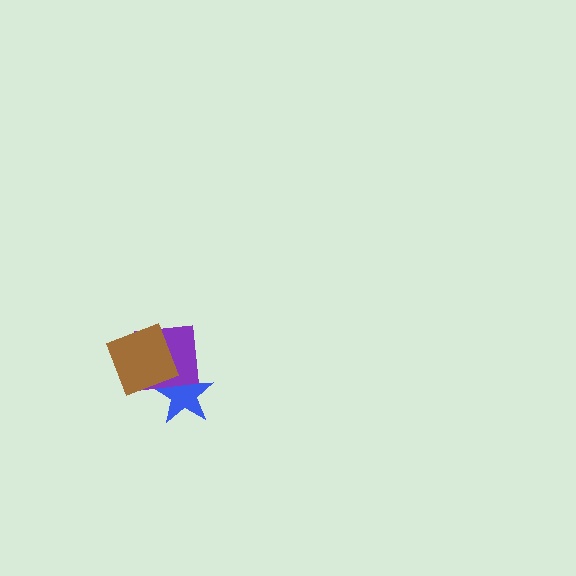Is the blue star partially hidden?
Yes, it is partially covered by another shape.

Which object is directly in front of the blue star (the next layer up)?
The purple square is directly in front of the blue star.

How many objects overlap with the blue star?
2 objects overlap with the blue star.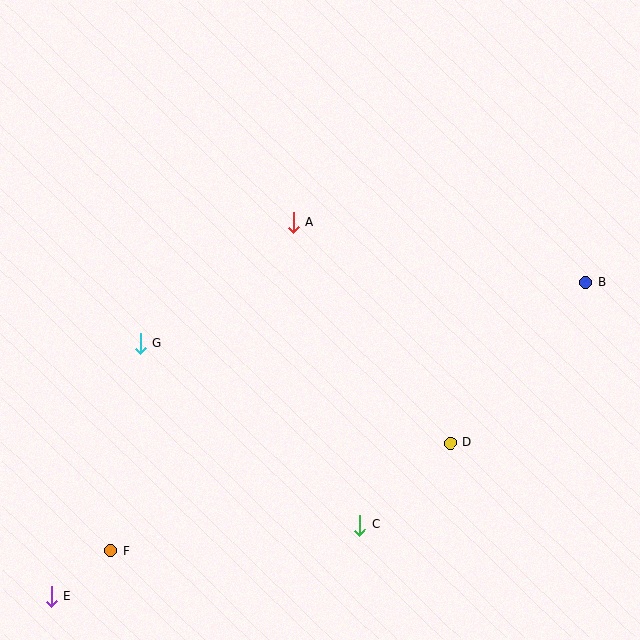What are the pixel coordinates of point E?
Point E is at (51, 596).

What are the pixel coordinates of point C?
Point C is at (360, 525).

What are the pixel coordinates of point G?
Point G is at (141, 343).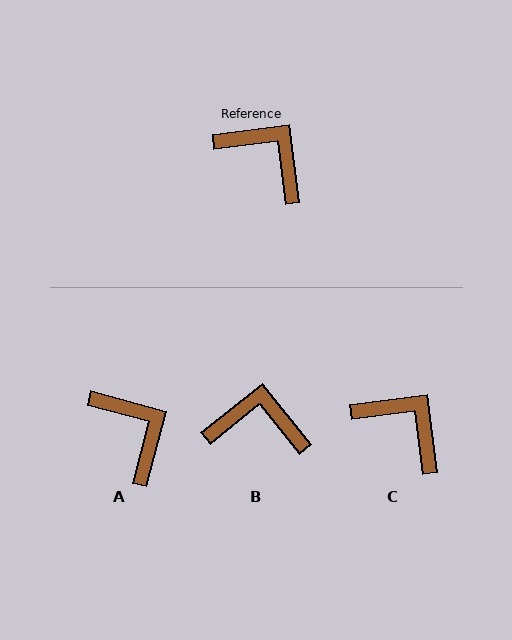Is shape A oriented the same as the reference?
No, it is off by about 22 degrees.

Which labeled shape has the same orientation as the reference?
C.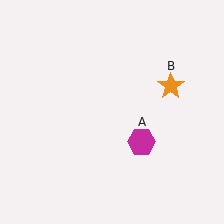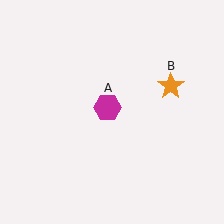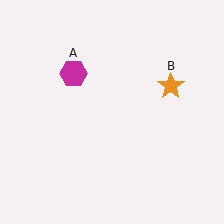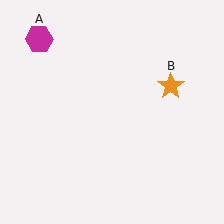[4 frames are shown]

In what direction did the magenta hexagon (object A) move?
The magenta hexagon (object A) moved up and to the left.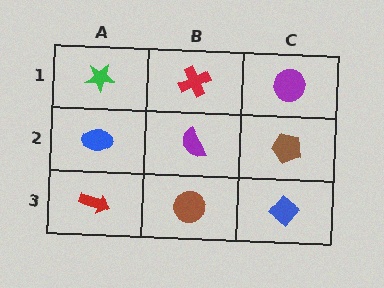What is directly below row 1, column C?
A brown pentagon.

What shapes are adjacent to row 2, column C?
A purple circle (row 1, column C), a blue diamond (row 3, column C), a purple semicircle (row 2, column B).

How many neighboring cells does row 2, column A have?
3.